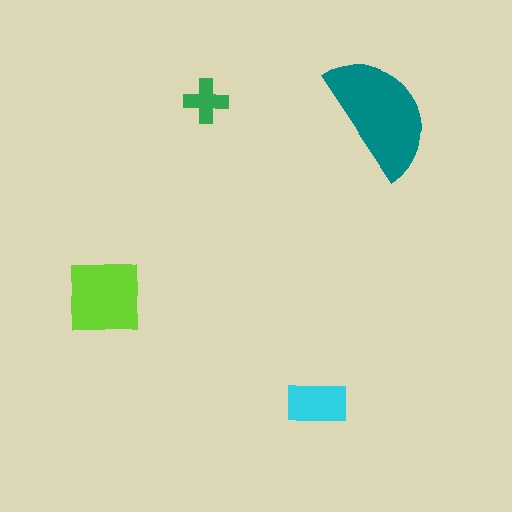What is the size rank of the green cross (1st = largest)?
4th.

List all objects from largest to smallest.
The teal semicircle, the lime square, the cyan rectangle, the green cross.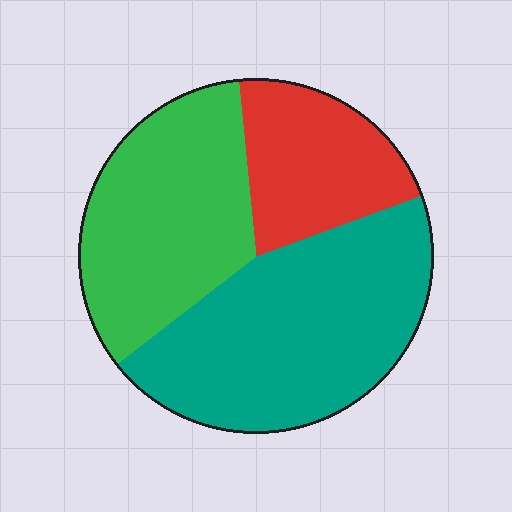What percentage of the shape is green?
Green takes up about one third (1/3) of the shape.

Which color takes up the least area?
Red, at roughly 20%.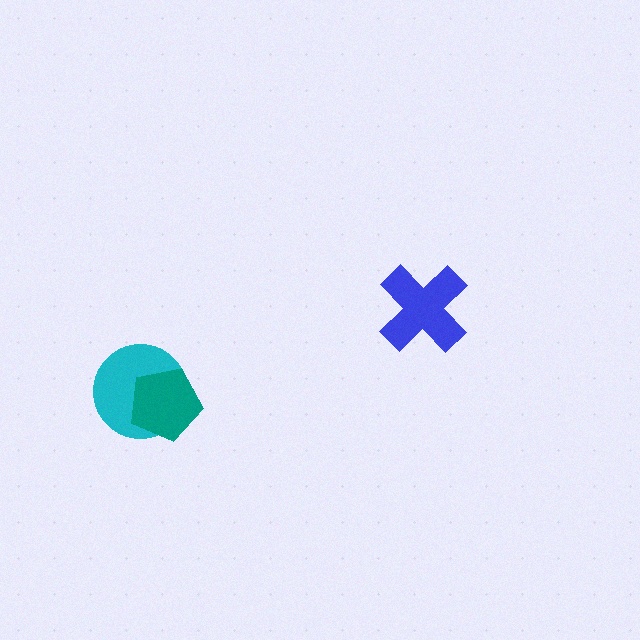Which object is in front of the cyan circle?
The teal pentagon is in front of the cyan circle.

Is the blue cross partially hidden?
No, no other shape covers it.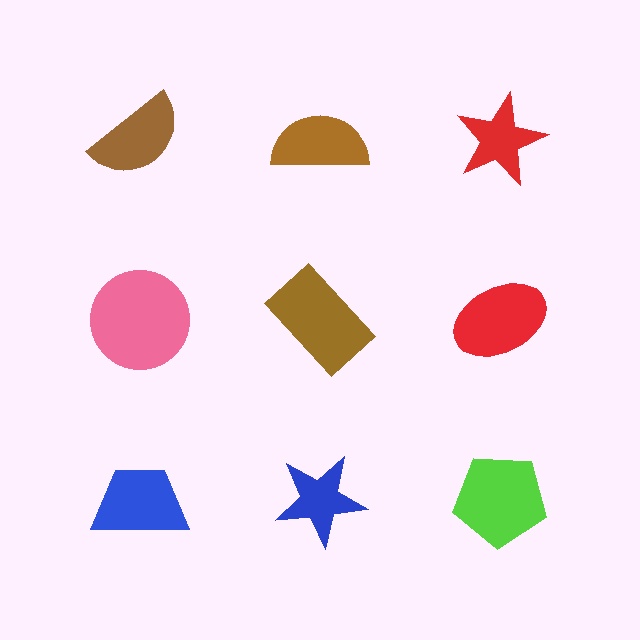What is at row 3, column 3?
A lime pentagon.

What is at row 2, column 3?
A red ellipse.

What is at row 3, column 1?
A blue trapezoid.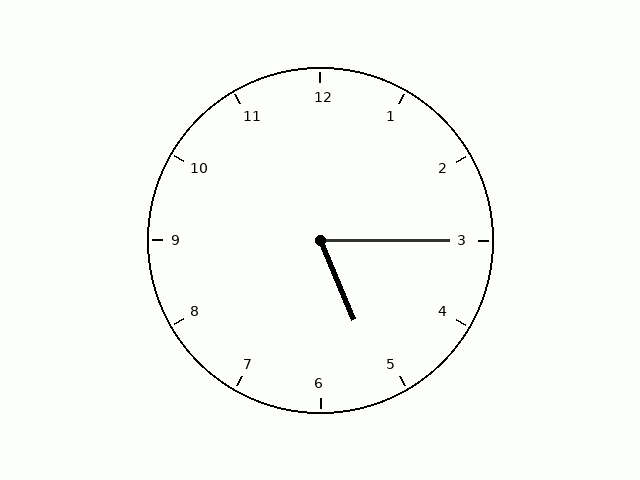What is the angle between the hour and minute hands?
Approximately 68 degrees.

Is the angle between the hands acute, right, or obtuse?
It is acute.